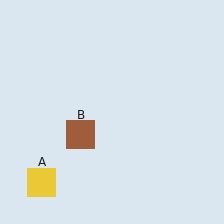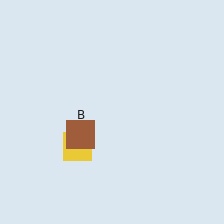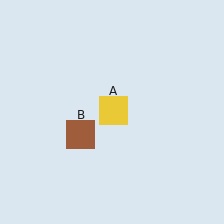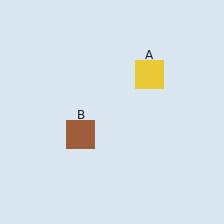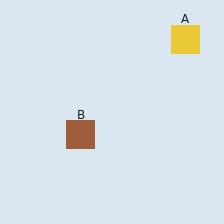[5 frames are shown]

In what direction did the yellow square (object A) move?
The yellow square (object A) moved up and to the right.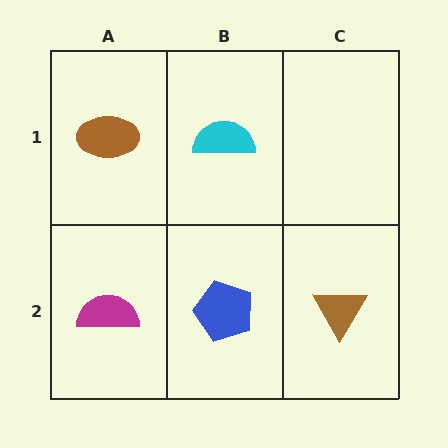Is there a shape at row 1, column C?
No, that cell is empty.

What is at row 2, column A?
A magenta semicircle.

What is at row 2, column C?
A brown triangle.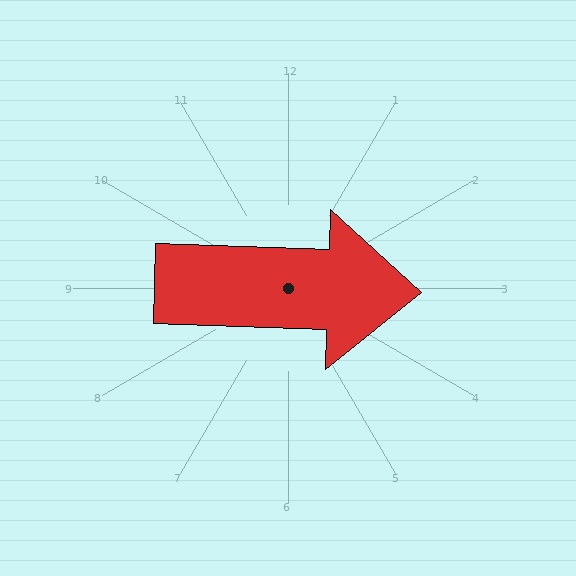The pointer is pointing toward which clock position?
Roughly 3 o'clock.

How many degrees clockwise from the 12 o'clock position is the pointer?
Approximately 92 degrees.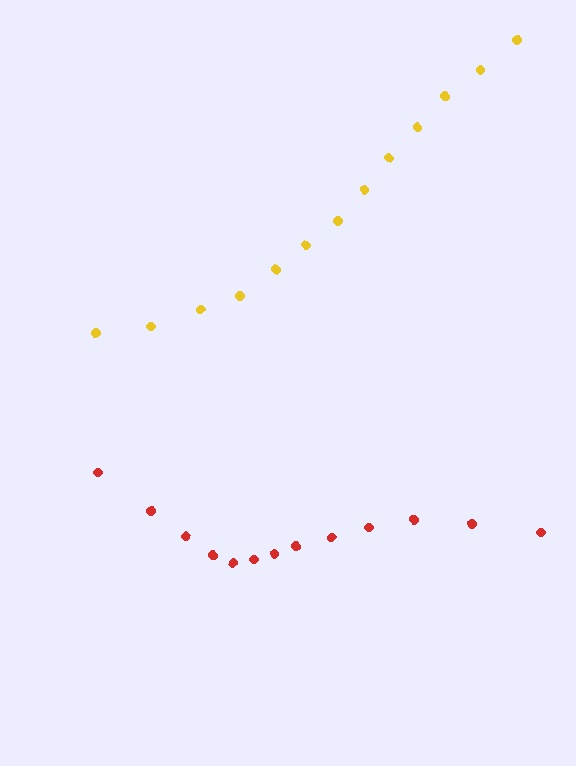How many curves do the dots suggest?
There are 2 distinct paths.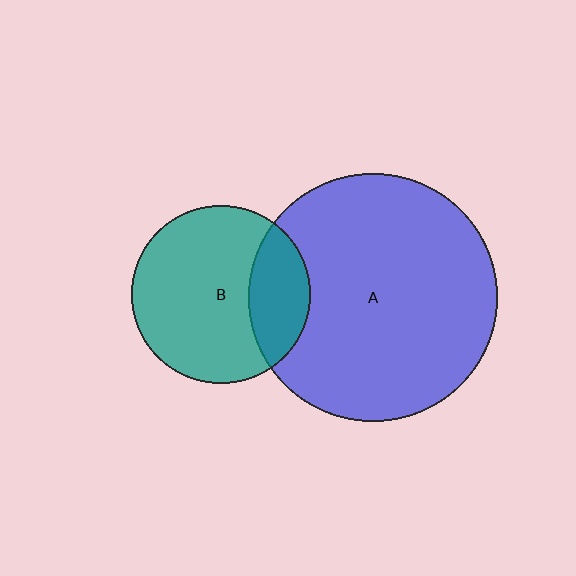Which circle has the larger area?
Circle A (blue).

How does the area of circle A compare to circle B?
Approximately 1.9 times.